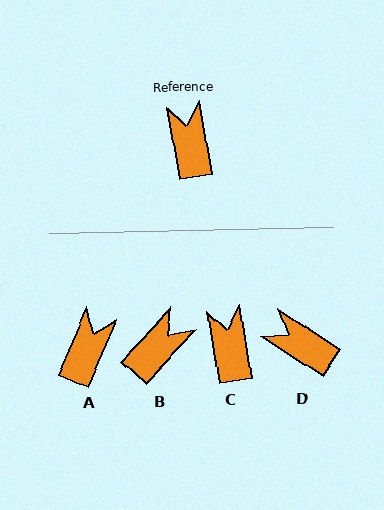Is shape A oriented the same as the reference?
No, it is off by about 33 degrees.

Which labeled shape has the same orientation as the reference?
C.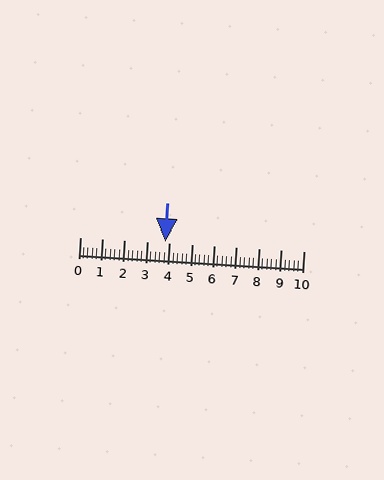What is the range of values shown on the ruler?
The ruler shows values from 0 to 10.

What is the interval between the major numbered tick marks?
The major tick marks are spaced 1 units apart.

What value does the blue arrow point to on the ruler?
The blue arrow points to approximately 3.8.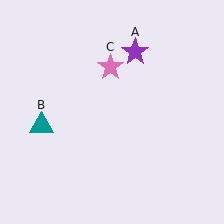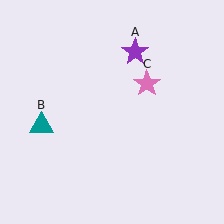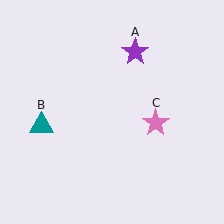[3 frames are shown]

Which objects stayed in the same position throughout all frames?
Purple star (object A) and teal triangle (object B) remained stationary.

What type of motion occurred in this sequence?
The pink star (object C) rotated clockwise around the center of the scene.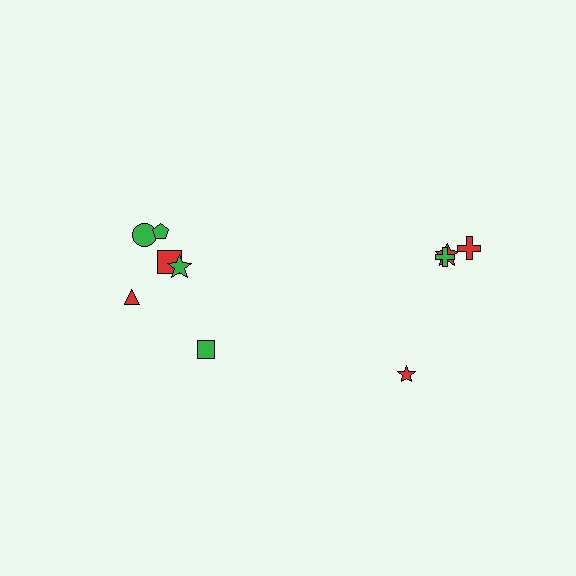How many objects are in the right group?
There are 4 objects.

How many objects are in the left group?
There are 6 objects.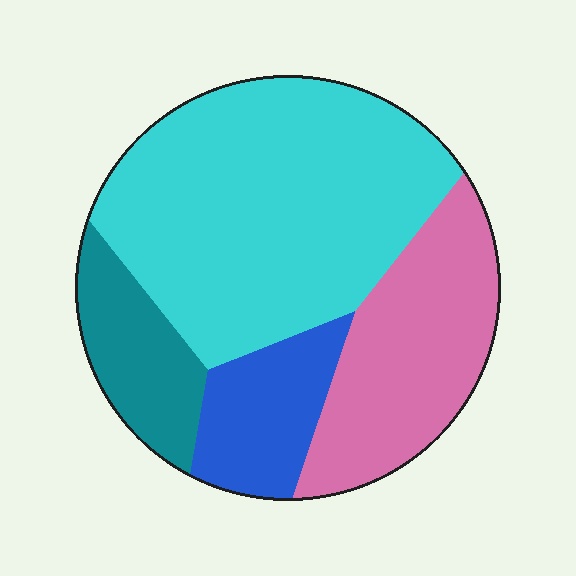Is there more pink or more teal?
Pink.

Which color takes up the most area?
Cyan, at roughly 50%.